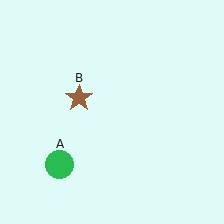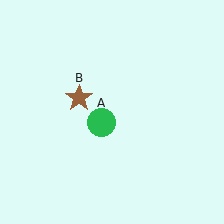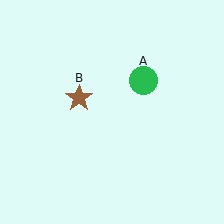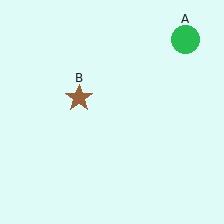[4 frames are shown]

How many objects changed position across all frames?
1 object changed position: green circle (object A).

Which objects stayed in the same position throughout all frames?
Brown star (object B) remained stationary.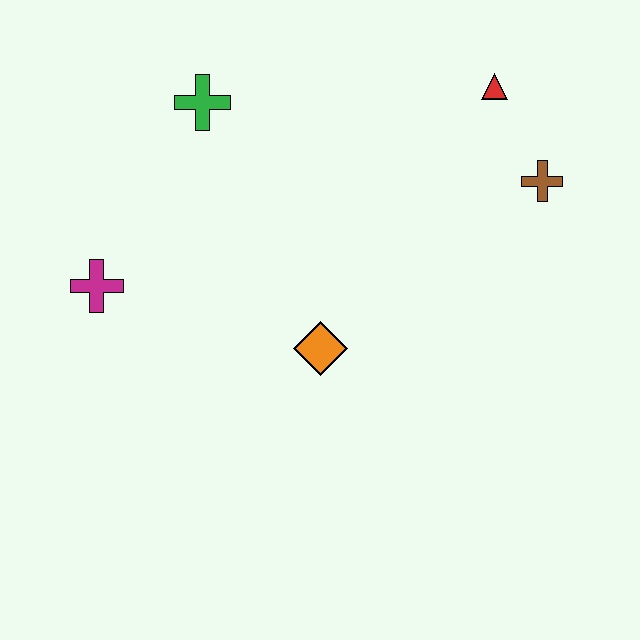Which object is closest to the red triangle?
The brown cross is closest to the red triangle.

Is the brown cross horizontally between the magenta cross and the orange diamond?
No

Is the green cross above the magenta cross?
Yes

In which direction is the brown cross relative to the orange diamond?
The brown cross is to the right of the orange diamond.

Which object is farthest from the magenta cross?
The brown cross is farthest from the magenta cross.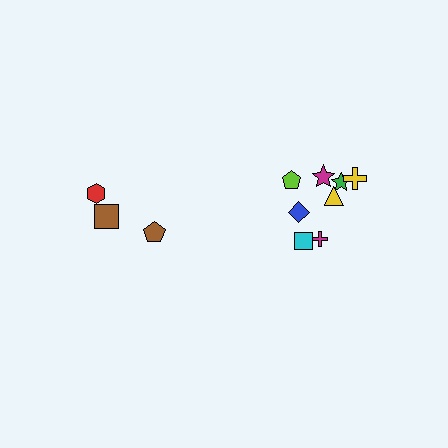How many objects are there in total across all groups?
There are 11 objects.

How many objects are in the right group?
There are 8 objects.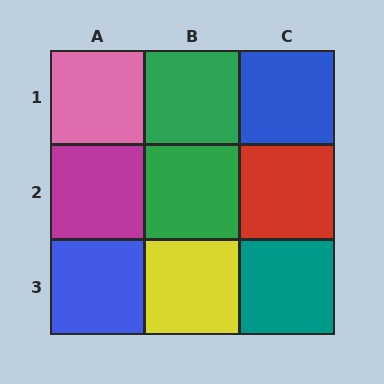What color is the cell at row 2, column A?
Magenta.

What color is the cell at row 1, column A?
Pink.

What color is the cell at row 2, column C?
Red.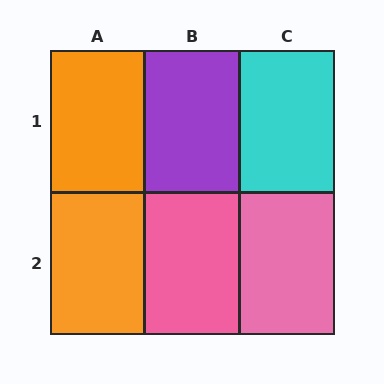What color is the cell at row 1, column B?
Purple.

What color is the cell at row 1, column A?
Orange.